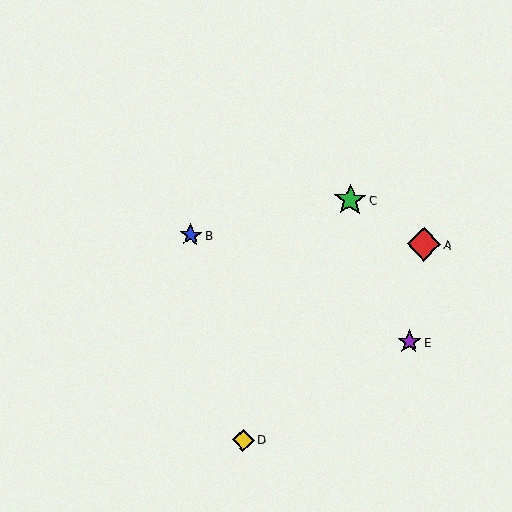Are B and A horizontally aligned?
Yes, both are at y≈235.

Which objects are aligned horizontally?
Objects A, B are aligned horizontally.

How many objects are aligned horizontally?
2 objects (A, B) are aligned horizontally.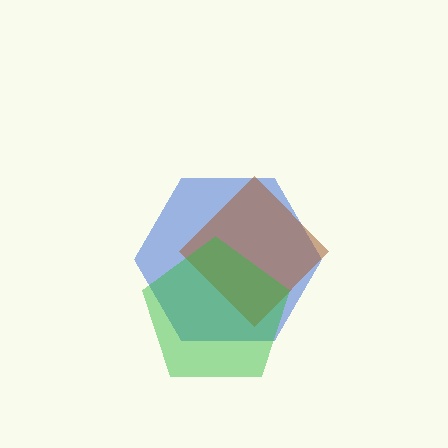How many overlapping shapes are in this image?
There are 3 overlapping shapes in the image.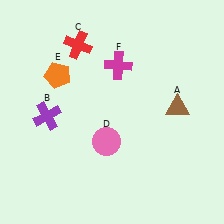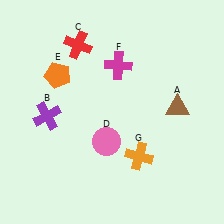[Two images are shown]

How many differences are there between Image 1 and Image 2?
There is 1 difference between the two images.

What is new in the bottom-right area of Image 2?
An orange cross (G) was added in the bottom-right area of Image 2.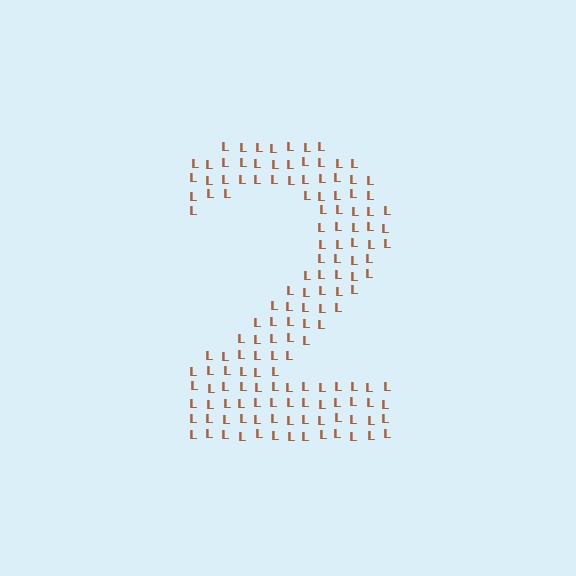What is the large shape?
The large shape is the digit 2.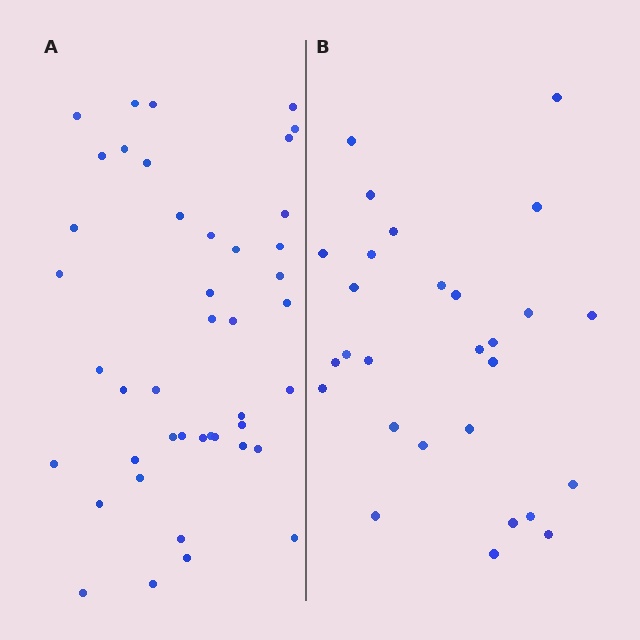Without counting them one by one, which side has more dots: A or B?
Region A (the left region) has more dots.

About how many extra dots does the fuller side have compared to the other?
Region A has approximately 15 more dots than region B.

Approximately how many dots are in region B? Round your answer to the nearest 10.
About 30 dots. (The exact count is 28, which rounds to 30.)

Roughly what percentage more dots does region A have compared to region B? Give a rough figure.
About 55% more.